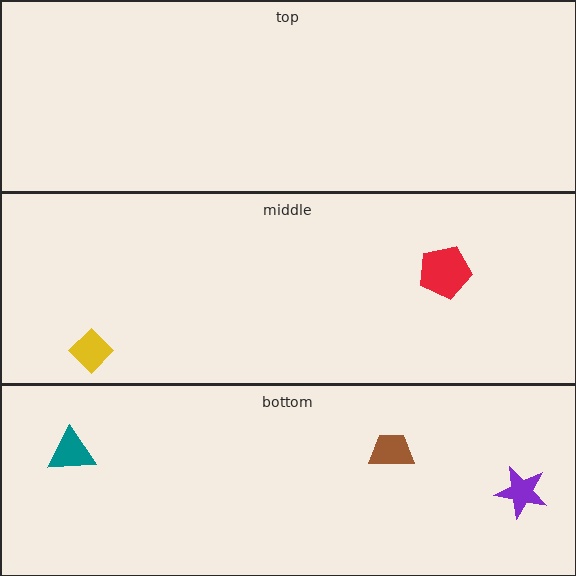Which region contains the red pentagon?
The middle region.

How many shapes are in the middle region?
2.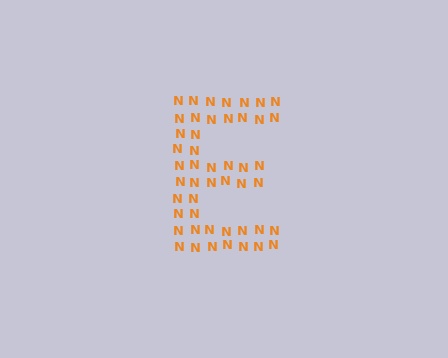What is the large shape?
The large shape is the letter E.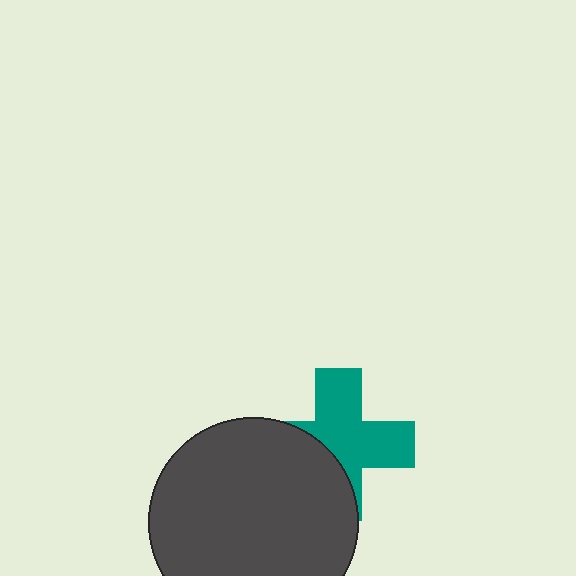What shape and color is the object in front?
The object in front is a dark gray circle.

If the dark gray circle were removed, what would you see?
You would see the complete teal cross.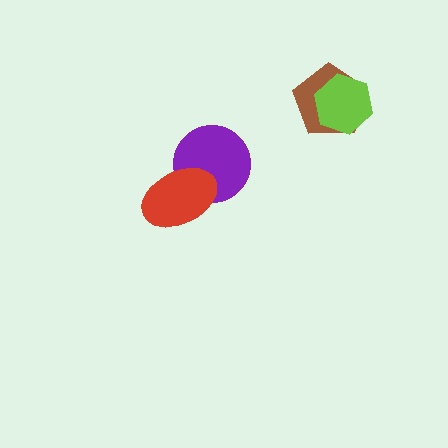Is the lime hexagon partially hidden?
No, no other shape covers it.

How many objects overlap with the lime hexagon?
1 object overlaps with the lime hexagon.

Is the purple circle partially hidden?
Yes, it is partially covered by another shape.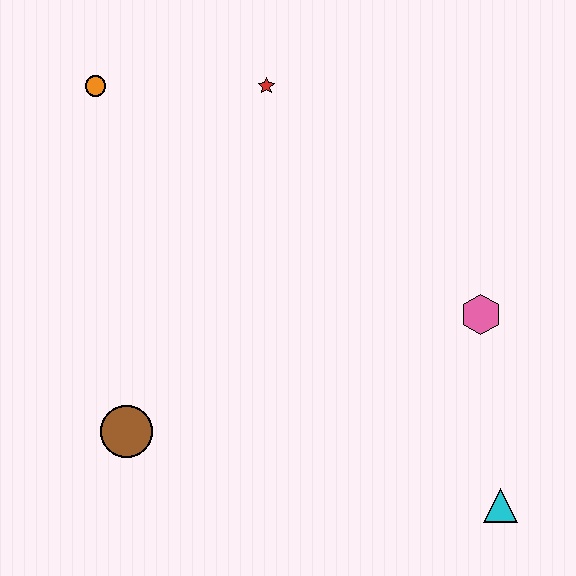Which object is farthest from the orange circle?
The cyan triangle is farthest from the orange circle.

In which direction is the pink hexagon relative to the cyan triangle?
The pink hexagon is above the cyan triangle.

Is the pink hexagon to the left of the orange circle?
No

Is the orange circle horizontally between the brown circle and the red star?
No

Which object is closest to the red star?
The orange circle is closest to the red star.